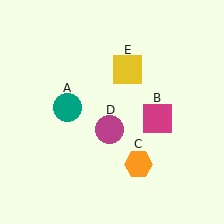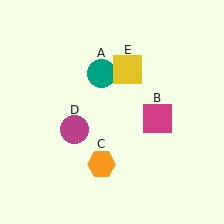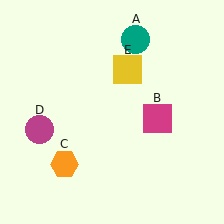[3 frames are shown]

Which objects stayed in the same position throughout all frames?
Magenta square (object B) and yellow square (object E) remained stationary.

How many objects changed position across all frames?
3 objects changed position: teal circle (object A), orange hexagon (object C), magenta circle (object D).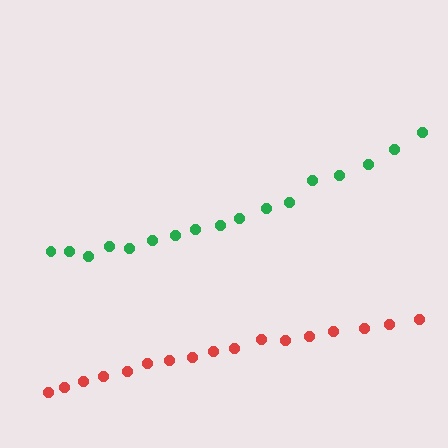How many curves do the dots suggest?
There are 2 distinct paths.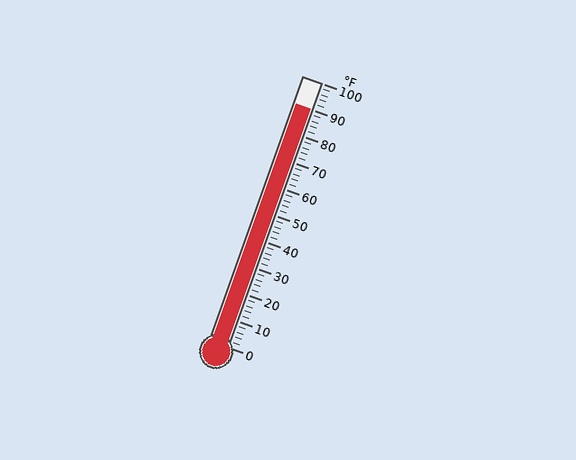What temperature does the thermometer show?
The thermometer shows approximately 90°F.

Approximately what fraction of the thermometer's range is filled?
The thermometer is filled to approximately 90% of its range.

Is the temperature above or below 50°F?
The temperature is above 50°F.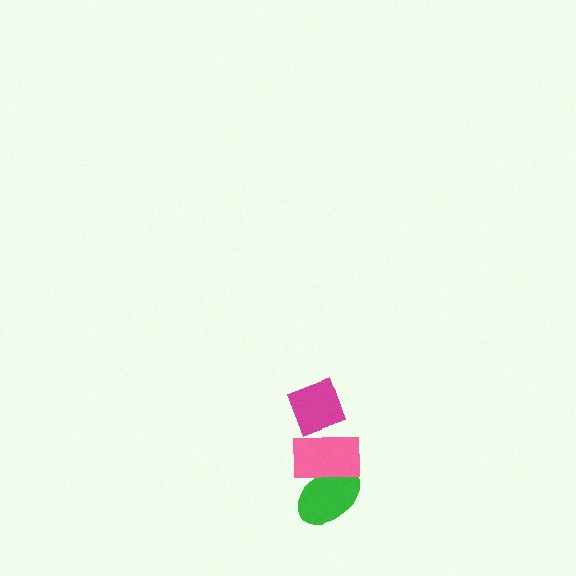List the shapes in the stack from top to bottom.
From top to bottom: the magenta diamond, the pink rectangle, the green ellipse.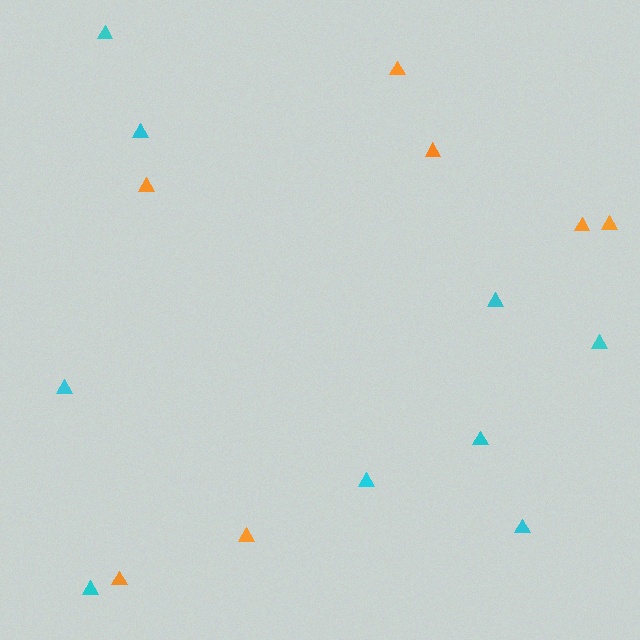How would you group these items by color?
There are 2 groups: one group of orange triangles (7) and one group of cyan triangles (9).